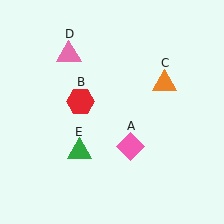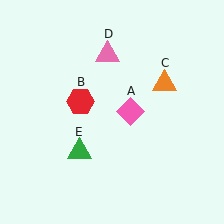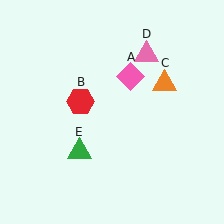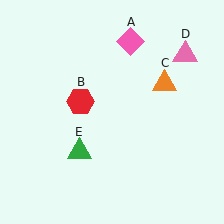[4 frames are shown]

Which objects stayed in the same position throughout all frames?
Red hexagon (object B) and orange triangle (object C) and green triangle (object E) remained stationary.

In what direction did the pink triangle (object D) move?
The pink triangle (object D) moved right.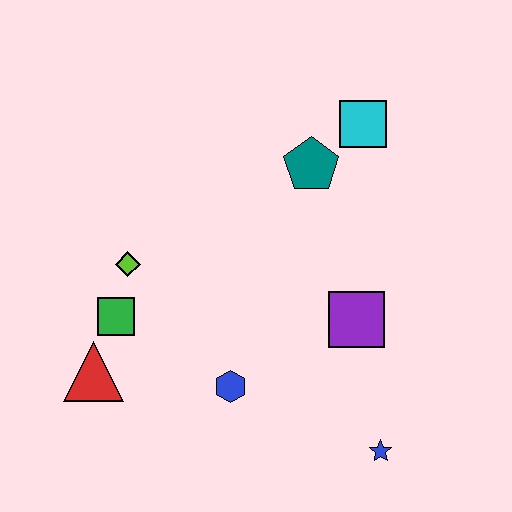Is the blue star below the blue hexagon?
Yes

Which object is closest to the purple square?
The blue star is closest to the purple square.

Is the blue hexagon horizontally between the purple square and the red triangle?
Yes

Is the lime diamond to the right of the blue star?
No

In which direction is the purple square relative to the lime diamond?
The purple square is to the right of the lime diamond.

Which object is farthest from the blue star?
The cyan square is farthest from the blue star.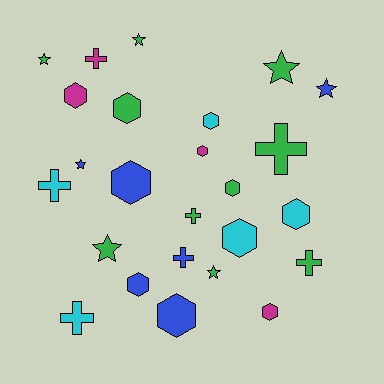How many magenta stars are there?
There are no magenta stars.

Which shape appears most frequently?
Hexagon, with 11 objects.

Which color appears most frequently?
Green, with 10 objects.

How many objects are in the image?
There are 25 objects.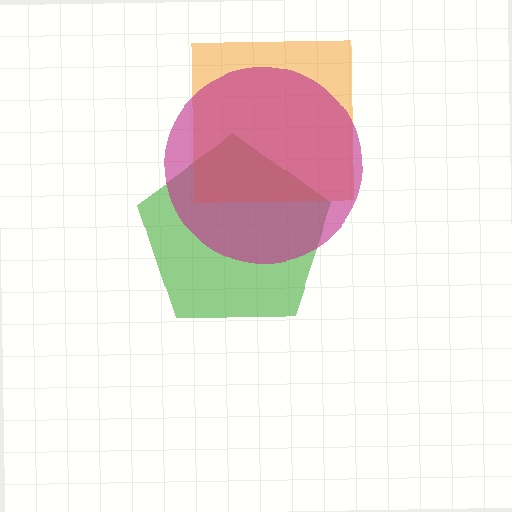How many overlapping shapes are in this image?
There are 3 overlapping shapes in the image.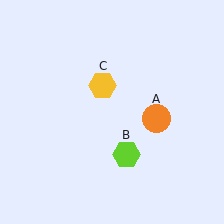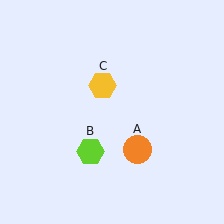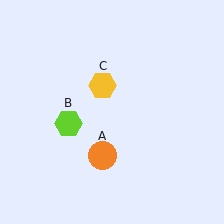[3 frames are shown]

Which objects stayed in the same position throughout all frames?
Yellow hexagon (object C) remained stationary.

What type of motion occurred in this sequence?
The orange circle (object A), lime hexagon (object B) rotated clockwise around the center of the scene.